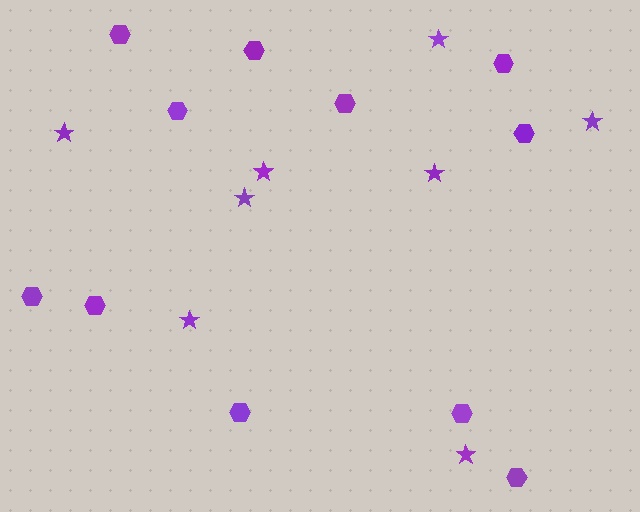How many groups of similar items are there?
There are 2 groups: one group of hexagons (11) and one group of stars (8).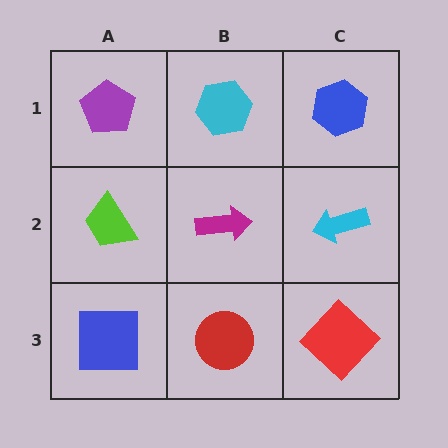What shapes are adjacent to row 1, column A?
A lime trapezoid (row 2, column A), a cyan hexagon (row 1, column B).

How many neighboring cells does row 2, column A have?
3.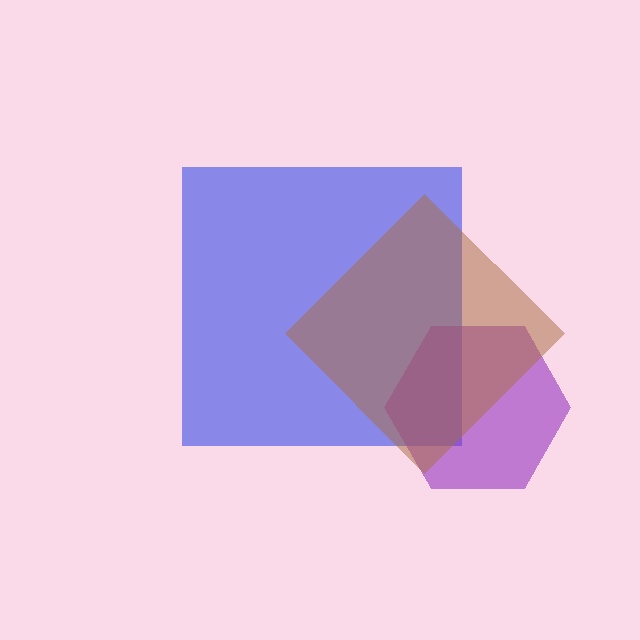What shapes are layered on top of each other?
The layered shapes are: a blue square, a purple hexagon, a brown diamond.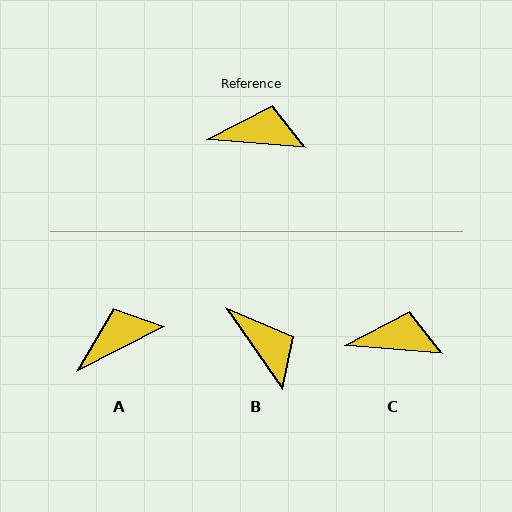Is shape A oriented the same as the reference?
No, it is off by about 32 degrees.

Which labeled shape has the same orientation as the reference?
C.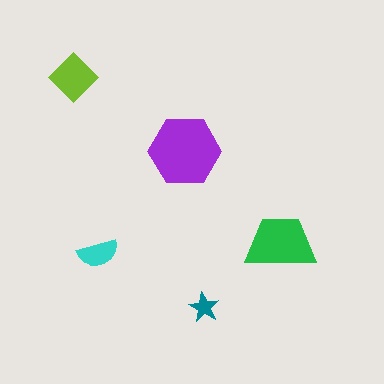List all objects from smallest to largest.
The teal star, the cyan semicircle, the lime diamond, the green trapezoid, the purple hexagon.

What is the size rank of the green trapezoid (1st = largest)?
2nd.